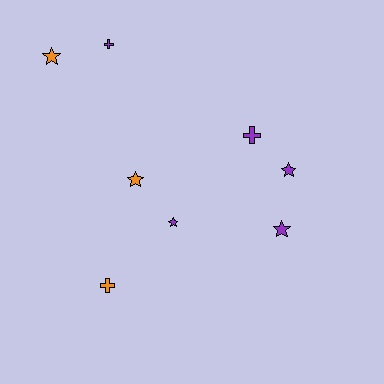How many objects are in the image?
There are 8 objects.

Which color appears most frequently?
Purple, with 5 objects.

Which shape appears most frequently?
Star, with 5 objects.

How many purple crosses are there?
There are 2 purple crosses.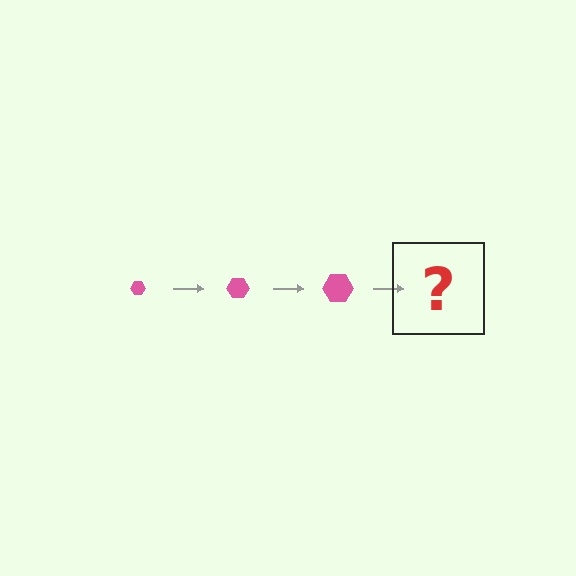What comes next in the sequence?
The next element should be a pink hexagon, larger than the previous one.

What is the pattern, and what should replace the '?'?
The pattern is that the hexagon gets progressively larger each step. The '?' should be a pink hexagon, larger than the previous one.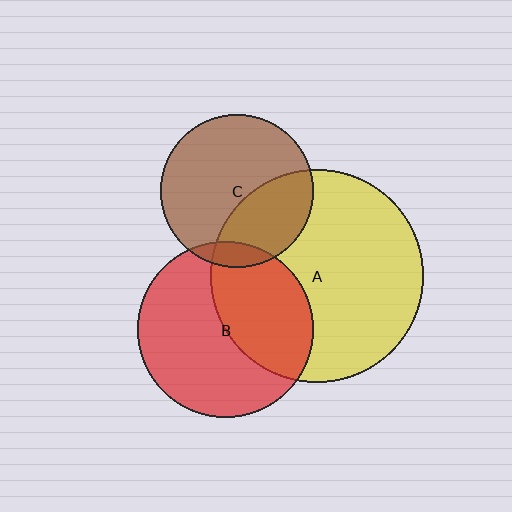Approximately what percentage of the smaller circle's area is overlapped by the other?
Approximately 40%.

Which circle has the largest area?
Circle A (yellow).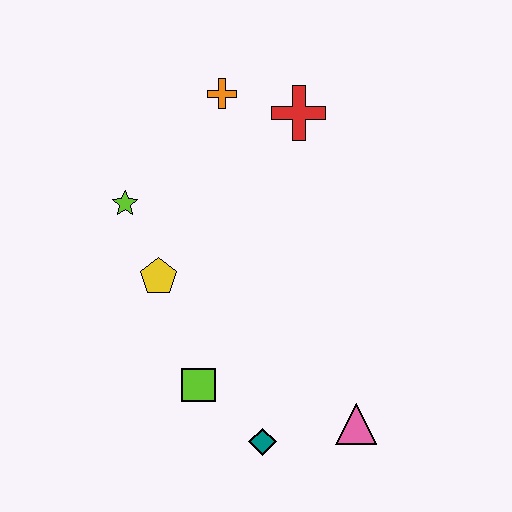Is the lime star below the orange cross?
Yes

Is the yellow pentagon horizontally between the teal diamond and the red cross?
No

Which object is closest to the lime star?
The yellow pentagon is closest to the lime star.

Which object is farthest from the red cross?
The teal diamond is farthest from the red cross.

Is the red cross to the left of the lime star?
No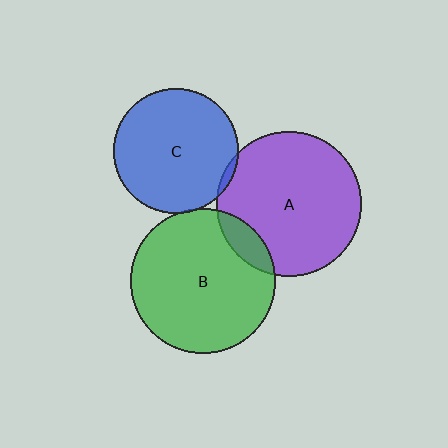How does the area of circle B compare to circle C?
Approximately 1.3 times.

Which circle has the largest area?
Circle A (purple).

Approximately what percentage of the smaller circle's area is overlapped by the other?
Approximately 5%.